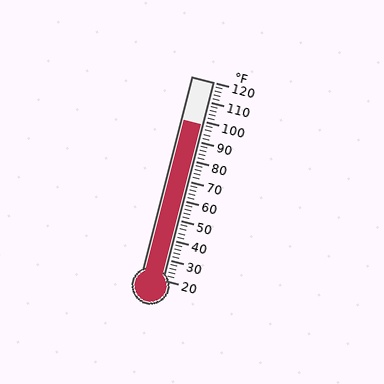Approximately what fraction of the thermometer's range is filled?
The thermometer is filled to approximately 80% of its range.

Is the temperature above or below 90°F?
The temperature is above 90°F.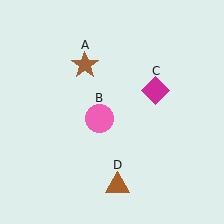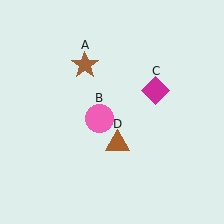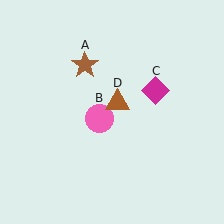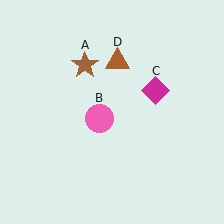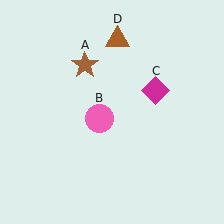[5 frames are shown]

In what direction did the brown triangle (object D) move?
The brown triangle (object D) moved up.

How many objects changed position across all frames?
1 object changed position: brown triangle (object D).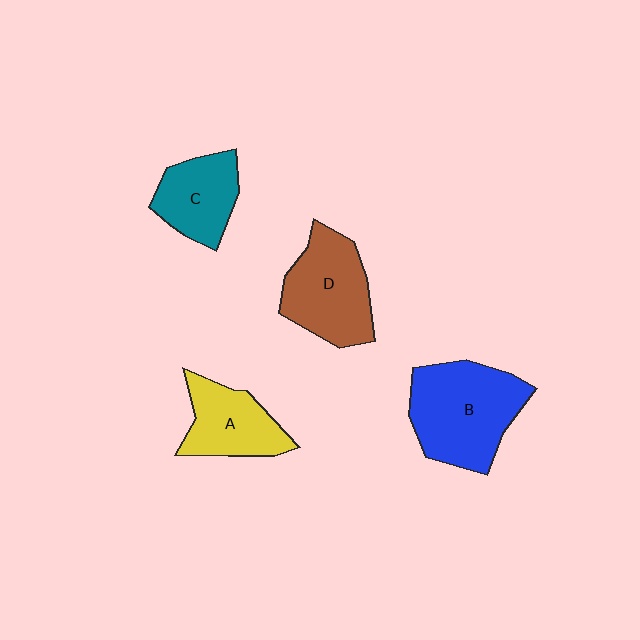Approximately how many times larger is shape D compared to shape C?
Approximately 1.4 times.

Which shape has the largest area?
Shape B (blue).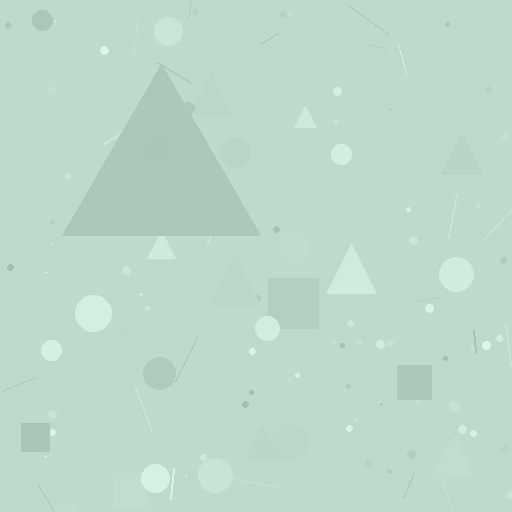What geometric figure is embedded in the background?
A triangle is embedded in the background.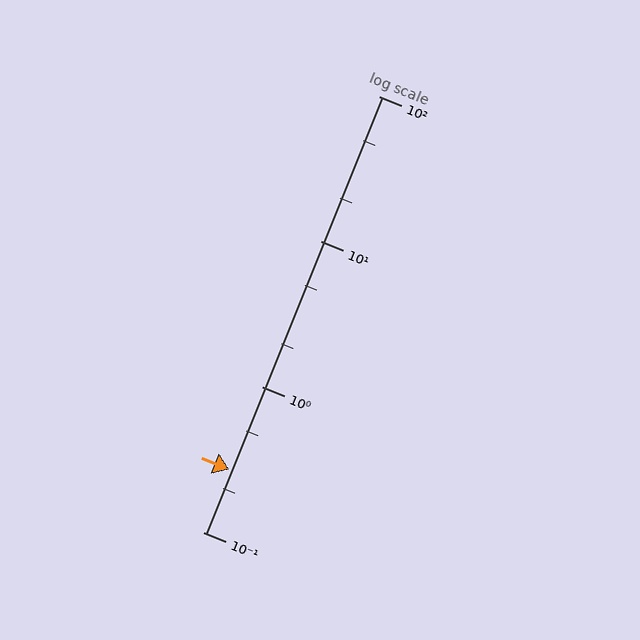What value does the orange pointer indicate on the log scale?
The pointer indicates approximately 0.27.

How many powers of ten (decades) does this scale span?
The scale spans 3 decades, from 0.1 to 100.